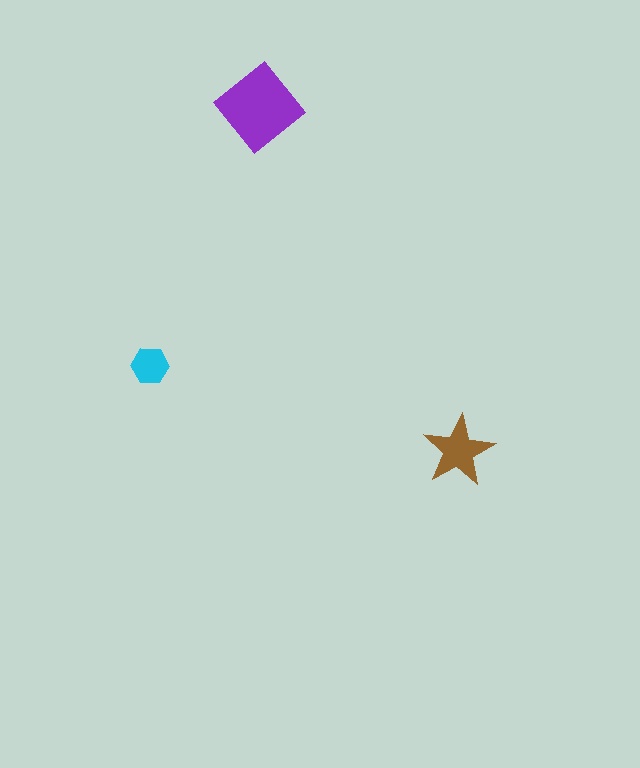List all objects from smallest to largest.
The cyan hexagon, the brown star, the purple diamond.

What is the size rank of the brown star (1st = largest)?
2nd.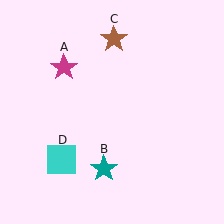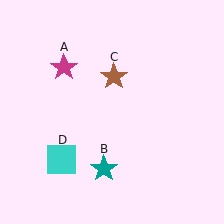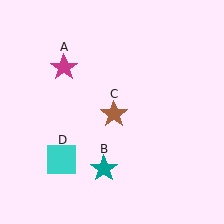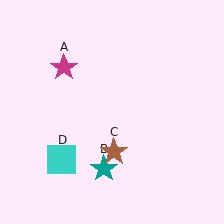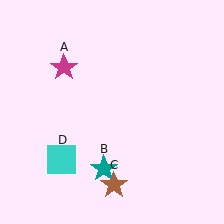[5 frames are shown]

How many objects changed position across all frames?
1 object changed position: brown star (object C).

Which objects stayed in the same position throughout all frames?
Magenta star (object A) and teal star (object B) and cyan square (object D) remained stationary.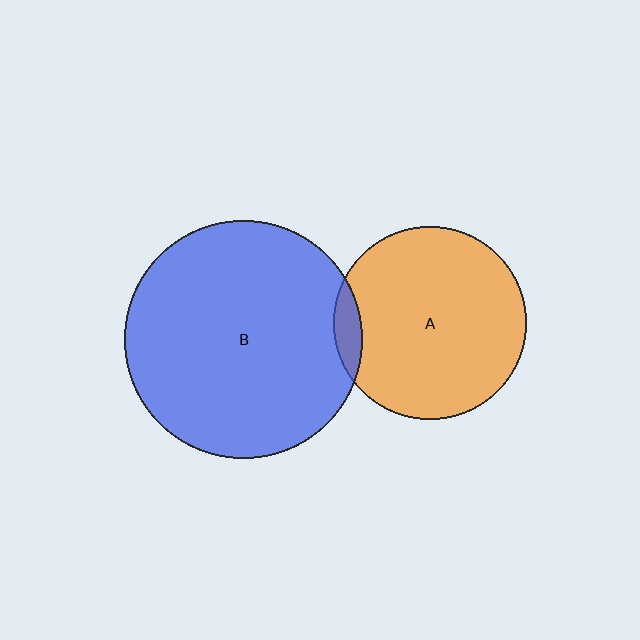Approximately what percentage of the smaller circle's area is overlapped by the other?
Approximately 5%.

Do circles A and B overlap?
Yes.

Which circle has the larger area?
Circle B (blue).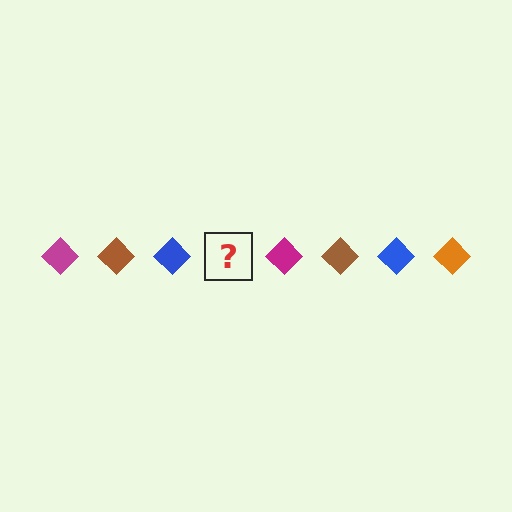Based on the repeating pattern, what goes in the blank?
The blank should be an orange diamond.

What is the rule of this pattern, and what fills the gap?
The rule is that the pattern cycles through magenta, brown, blue, orange diamonds. The gap should be filled with an orange diamond.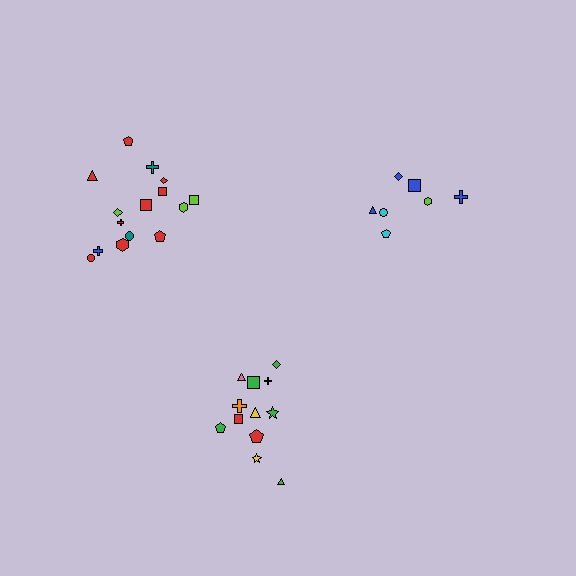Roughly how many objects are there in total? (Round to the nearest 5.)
Roughly 35 objects in total.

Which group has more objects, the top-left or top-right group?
The top-left group.